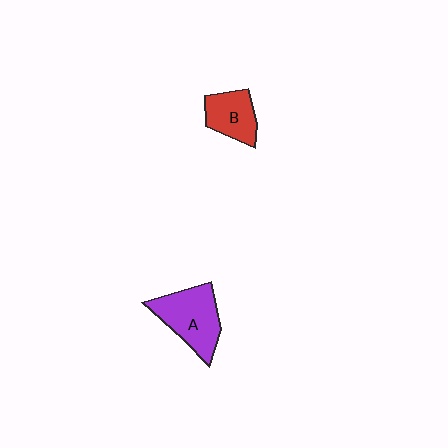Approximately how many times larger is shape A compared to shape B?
Approximately 1.5 times.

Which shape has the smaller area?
Shape B (red).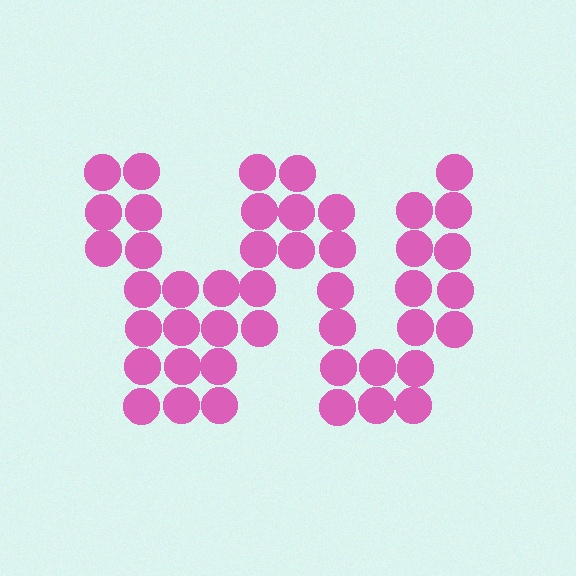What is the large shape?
The large shape is the letter W.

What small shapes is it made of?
It is made of small circles.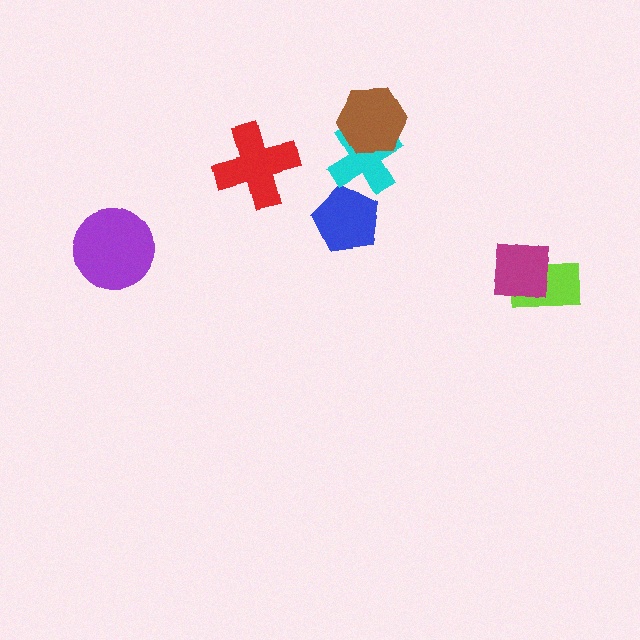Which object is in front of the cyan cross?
The brown hexagon is in front of the cyan cross.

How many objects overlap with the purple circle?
0 objects overlap with the purple circle.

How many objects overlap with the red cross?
0 objects overlap with the red cross.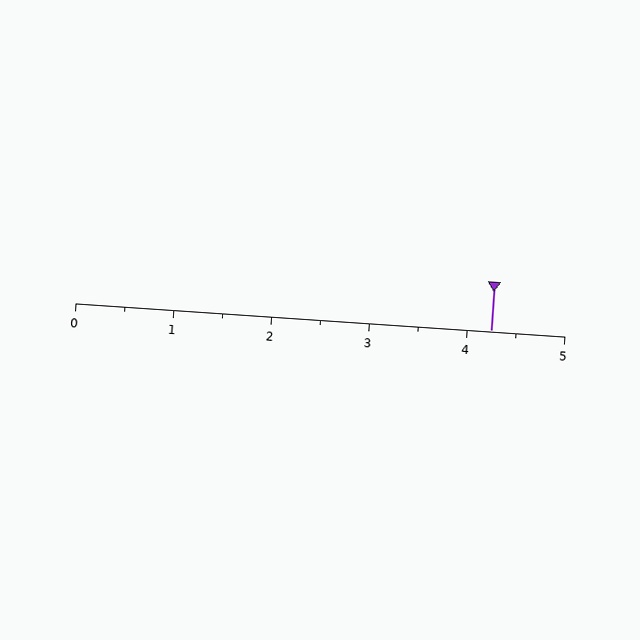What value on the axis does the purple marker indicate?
The marker indicates approximately 4.2.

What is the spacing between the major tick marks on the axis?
The major ticks are spaced 1 apart.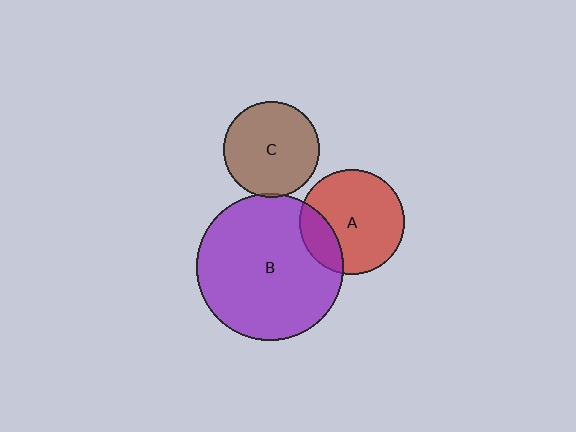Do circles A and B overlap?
Yes.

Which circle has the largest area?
Circle B (purple).